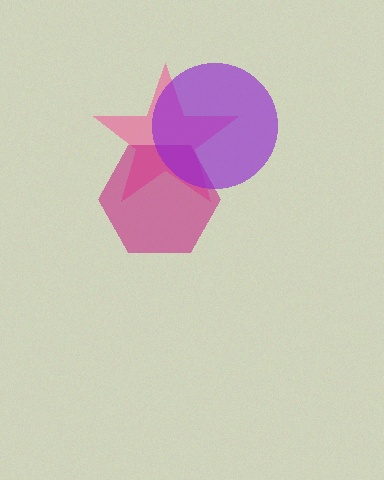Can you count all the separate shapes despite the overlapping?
Yes, there are 3 separate shapes.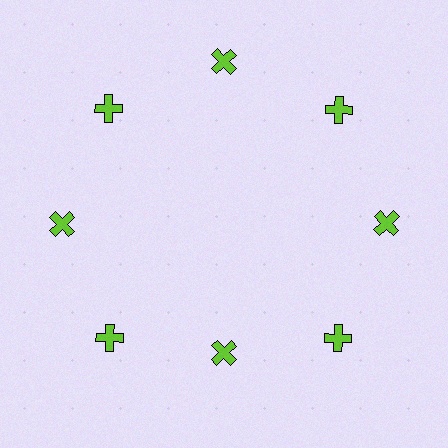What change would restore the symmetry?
The symmetry would be restored by moving it outward, back onto the ring so that all 8 crosses sit at equal angles and equal distance from the center.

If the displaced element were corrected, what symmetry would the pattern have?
It would have 8-fold rotational symmetry — the pattern would map onto itself every 45 degrees.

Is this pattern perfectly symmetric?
No. The 8 lime crosses are arranged in a ring, but one element near the 6 o'clock position is pulled inward toward the center, breaking the 8-fold rotational symmetry.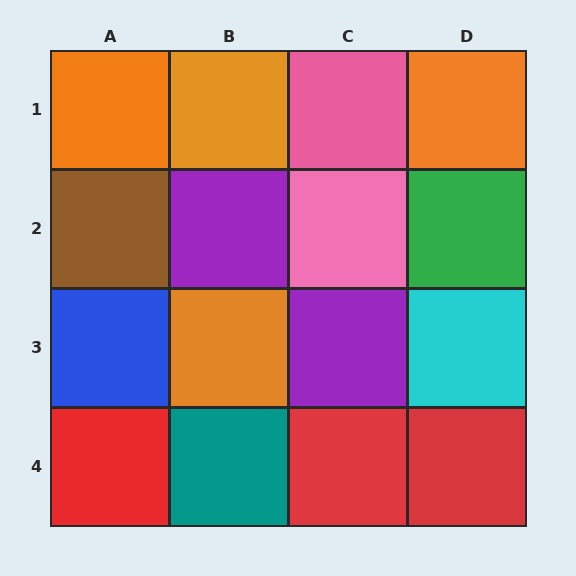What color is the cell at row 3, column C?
Purple.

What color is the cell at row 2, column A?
Brown.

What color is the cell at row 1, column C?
Pink.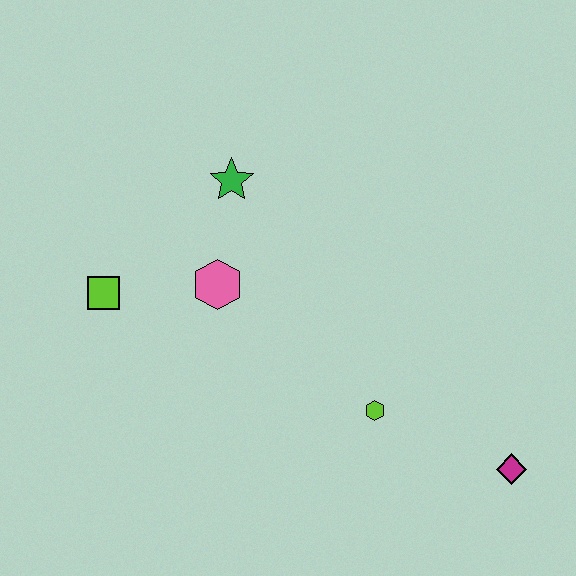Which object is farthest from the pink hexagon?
The magenta diamond is farthest from the pink hexagon.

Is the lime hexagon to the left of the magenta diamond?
Yes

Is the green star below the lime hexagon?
No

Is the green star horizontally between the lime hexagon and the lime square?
Yes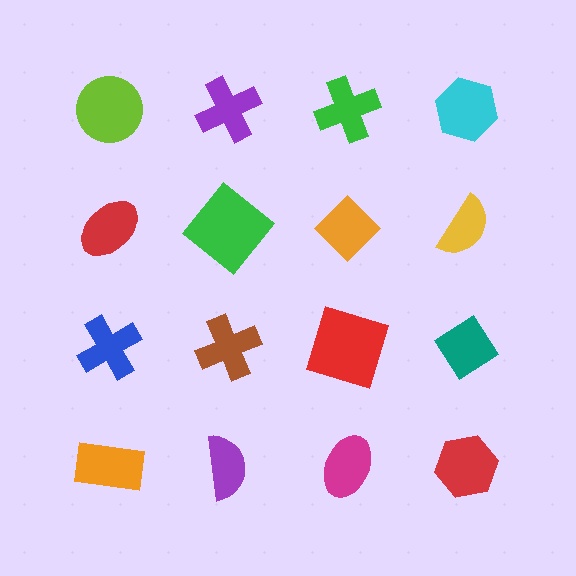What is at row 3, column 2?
A brown cross.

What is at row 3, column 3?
A red square.